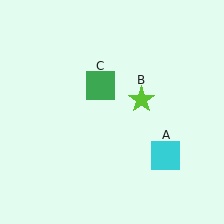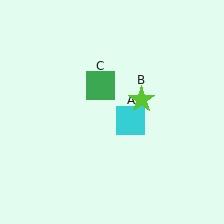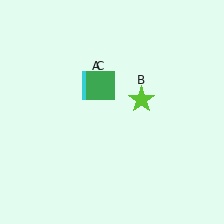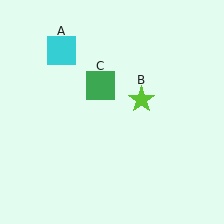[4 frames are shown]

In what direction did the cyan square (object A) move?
The cyan square (object A) moved up and to the left.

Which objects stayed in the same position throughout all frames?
Lime star (object B) and green square (object C) remained stationary.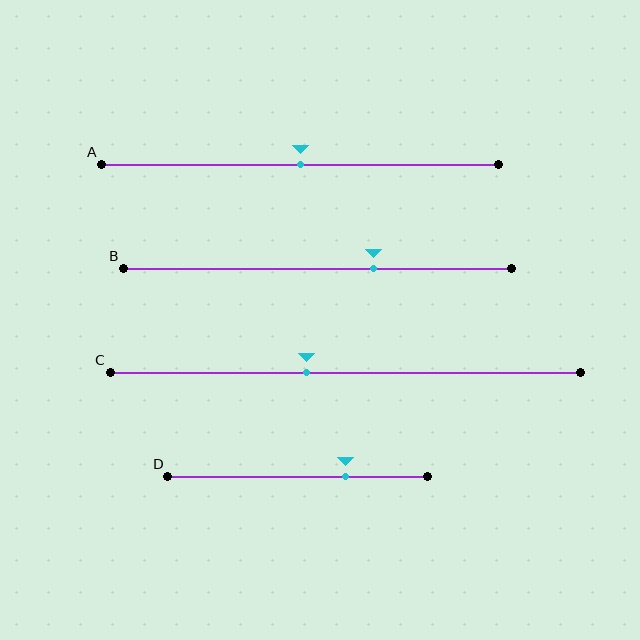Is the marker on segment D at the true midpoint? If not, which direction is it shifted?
No, the marker on segment D is shifted to the right by about 18% of the segment length.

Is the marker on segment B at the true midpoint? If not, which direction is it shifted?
No, the marker on segment B is shifted to the right by about 14% of the segment length.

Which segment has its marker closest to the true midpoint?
Segment A has its marker closest to the true midpoint.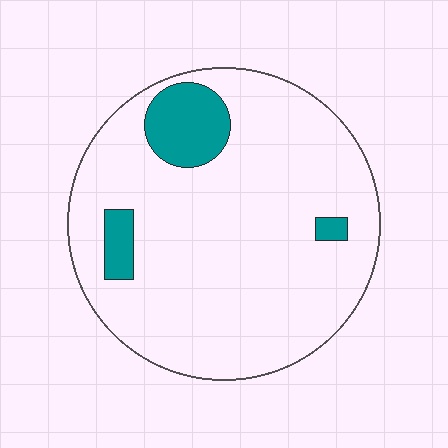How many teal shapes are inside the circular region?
3.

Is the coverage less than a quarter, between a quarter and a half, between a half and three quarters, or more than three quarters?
Less than a quarter.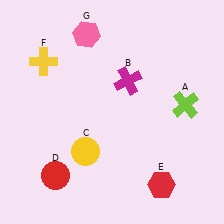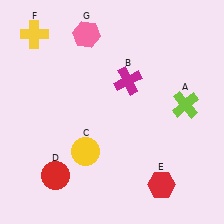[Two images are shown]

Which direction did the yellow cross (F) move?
The yellow cross (F) moved up.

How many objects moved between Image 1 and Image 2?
1 object moved between the two images.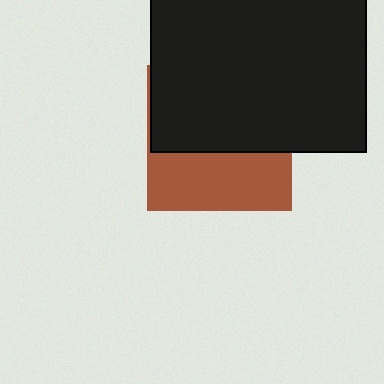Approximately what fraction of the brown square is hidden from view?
Roughly 59% of the brown square is hidden behind the black rectangle.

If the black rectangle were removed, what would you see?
You would see the complete brown square.